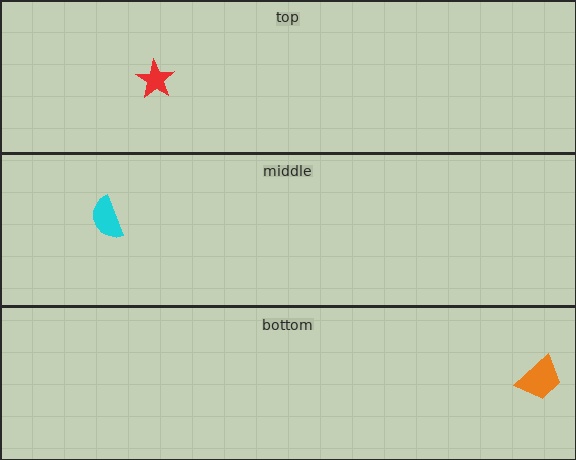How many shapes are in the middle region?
1.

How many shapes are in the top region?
1.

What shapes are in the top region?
The red star.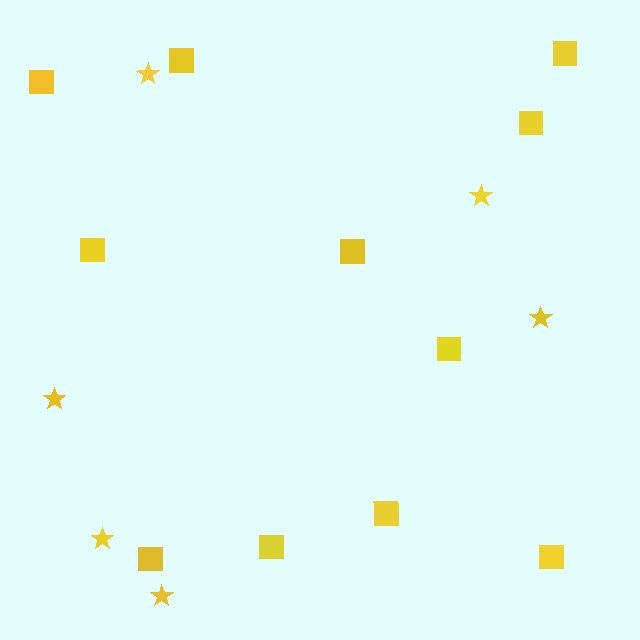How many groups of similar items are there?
There are 2 groups: one group of squares (11) and one group of stars (6).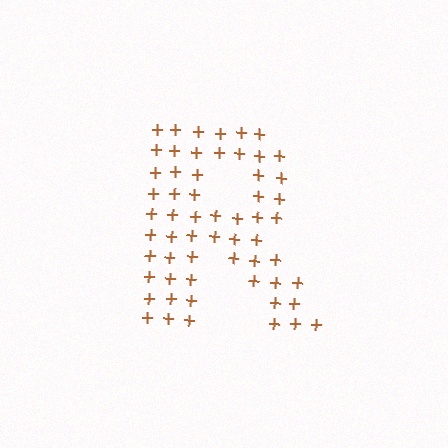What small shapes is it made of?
It is made of small plus signs.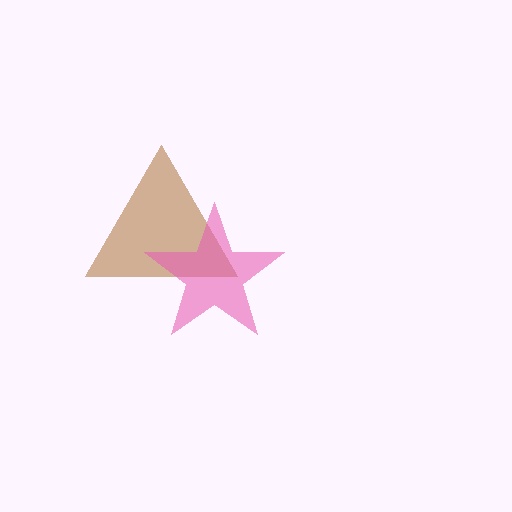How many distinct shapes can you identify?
There are 2 distinct shapes: a brown triangle, a pink star.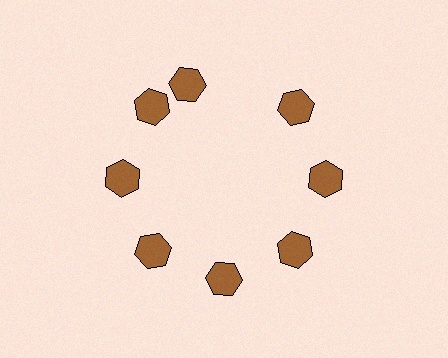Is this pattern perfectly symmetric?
No. The 8 brown hexagons are arranged in a ring, but one element near the 12 o'clock position is rotated out of alignment along the ring, breaking the 8-fold rotational symmetry.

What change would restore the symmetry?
The symmetry would be restored by rotating it back into even spacing with its neighbors so that all 8 hexagons sit at equal angles and equal distance from the center.